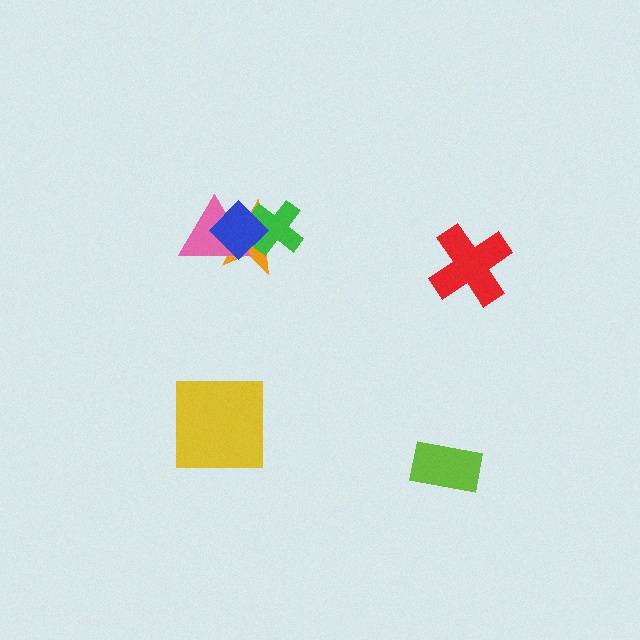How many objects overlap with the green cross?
3 objects overlap with the green cross.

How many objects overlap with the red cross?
0 objects overlap with the red cross.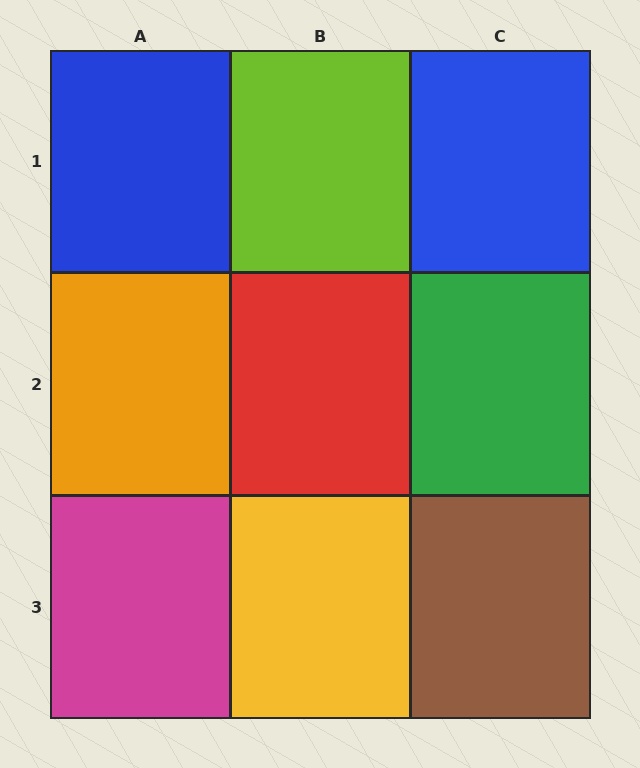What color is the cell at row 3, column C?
Brown.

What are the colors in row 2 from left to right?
Orange, red, green.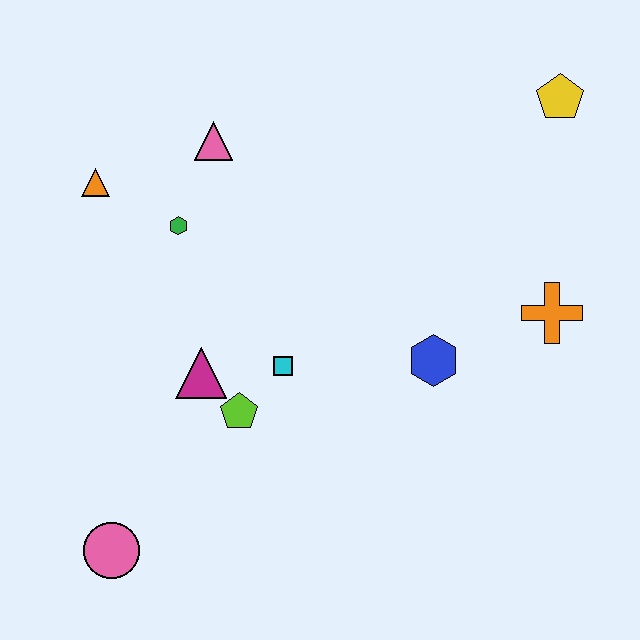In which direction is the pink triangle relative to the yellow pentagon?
The pink triangle is to the left of the yellow pentagon.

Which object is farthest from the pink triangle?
The pink circle is farthest from the pink triangle.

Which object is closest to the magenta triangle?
The lime pentagon is closest to the magenta triangle.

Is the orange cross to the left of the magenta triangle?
No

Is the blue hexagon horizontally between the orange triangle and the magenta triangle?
No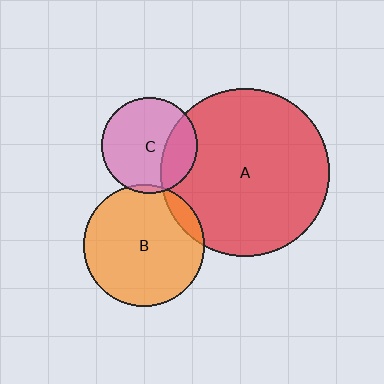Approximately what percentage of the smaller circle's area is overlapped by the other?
Approximately 5%.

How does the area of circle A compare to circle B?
Approximately 1.9 times.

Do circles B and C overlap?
Yes.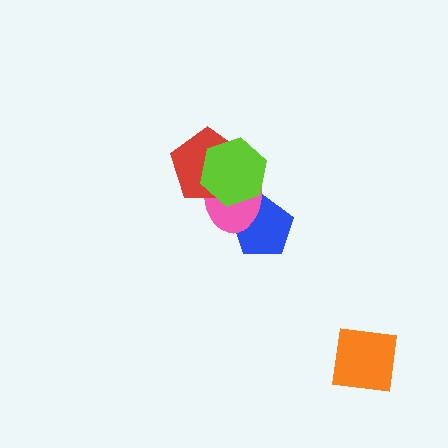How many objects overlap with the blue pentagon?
1 object overlaps with the blue pentagon.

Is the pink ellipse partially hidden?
Yes, it is partially covered by another shape.